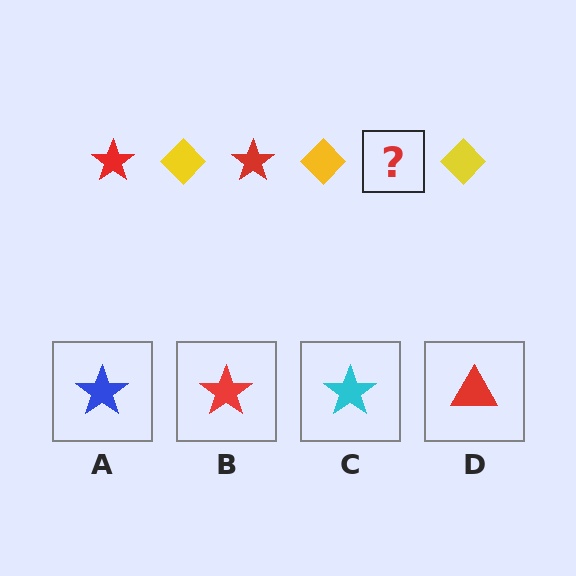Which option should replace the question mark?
Option B.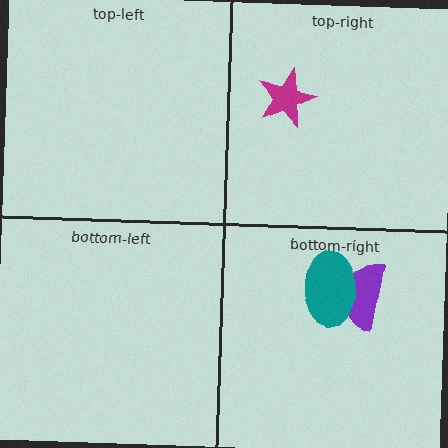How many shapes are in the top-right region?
1.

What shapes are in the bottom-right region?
The purple semicircle, the teal ellipse.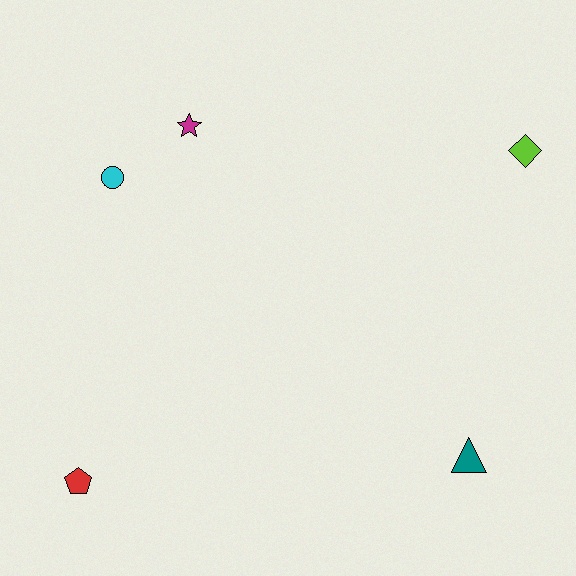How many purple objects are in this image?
There are no purple objects.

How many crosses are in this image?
There are no crosses.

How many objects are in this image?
There are 5 objects.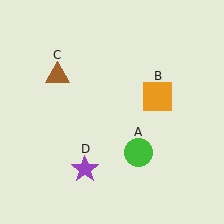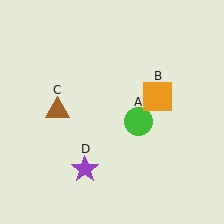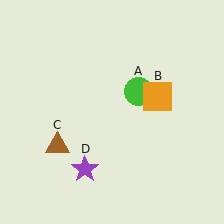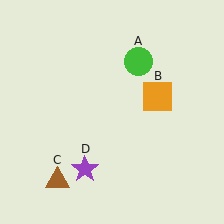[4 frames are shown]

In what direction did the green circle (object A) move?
The green circle (object A) moved up.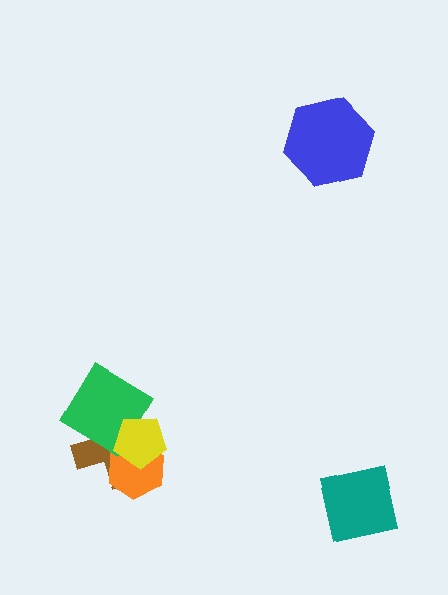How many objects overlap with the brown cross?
3 objects overlap with the brown cross.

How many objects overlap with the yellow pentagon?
3 objects overlap with the yellow pentagon.